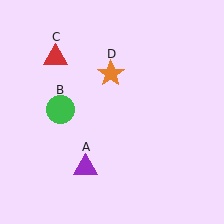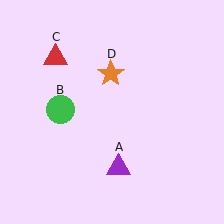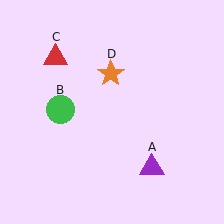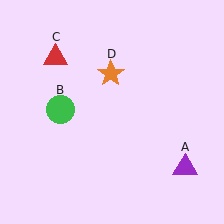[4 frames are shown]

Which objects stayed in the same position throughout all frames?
Green circle (object B) and red triangle (object C) and orange star (object D) remained stationary.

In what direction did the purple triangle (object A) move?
The purple triangle (object A) moved right.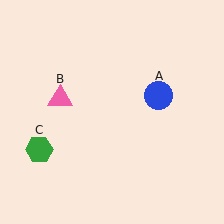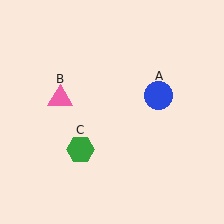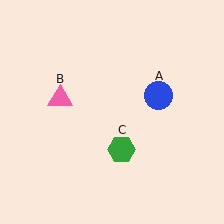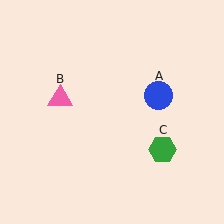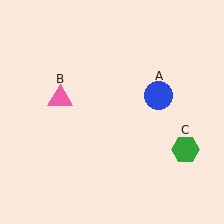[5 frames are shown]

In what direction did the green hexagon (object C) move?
The green hexagon (object C) moved right.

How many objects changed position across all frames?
1 object changed position: green hexagon (object C).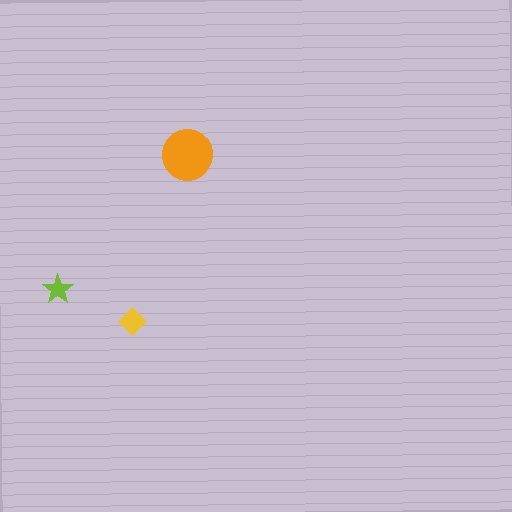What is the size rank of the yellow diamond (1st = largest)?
2nd.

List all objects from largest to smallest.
The orange circle, the yellow diamond, the lime star.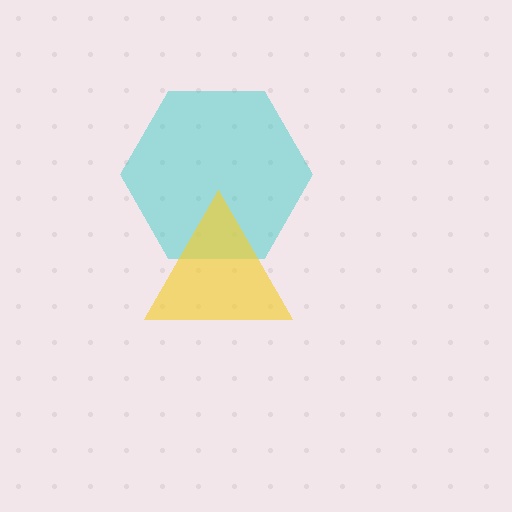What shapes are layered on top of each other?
The layered shapes are: a cyan hexagon, a yellow triangle.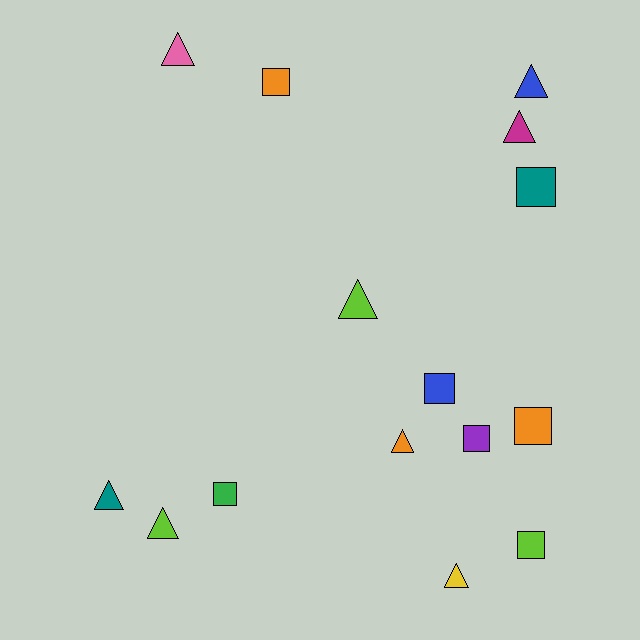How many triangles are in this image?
There are 8 triangles.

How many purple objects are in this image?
There is 1 purple object.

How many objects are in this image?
There are 15 objects.